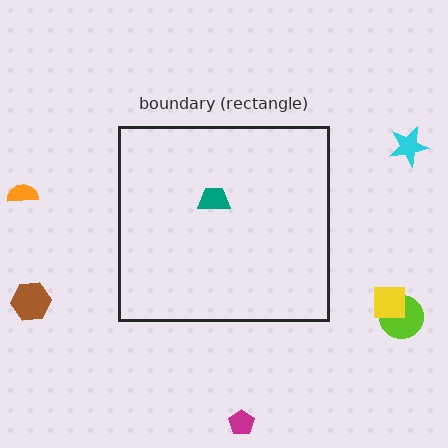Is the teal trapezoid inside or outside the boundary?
Inside.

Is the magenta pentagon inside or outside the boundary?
Outside.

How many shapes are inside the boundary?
1 inside, 6 outside.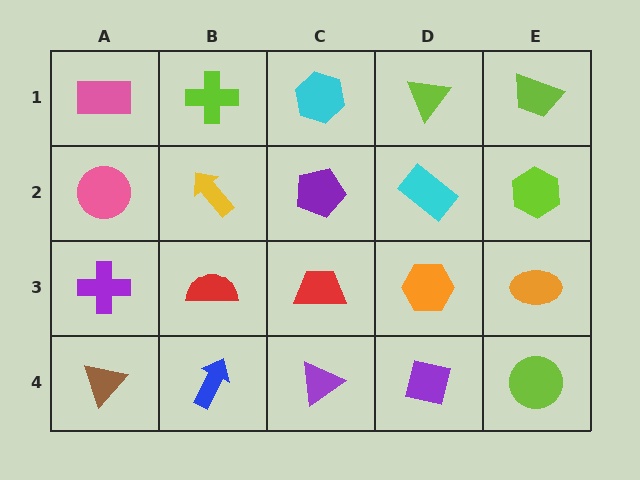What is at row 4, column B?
A blue arrow.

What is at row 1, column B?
A lime cross.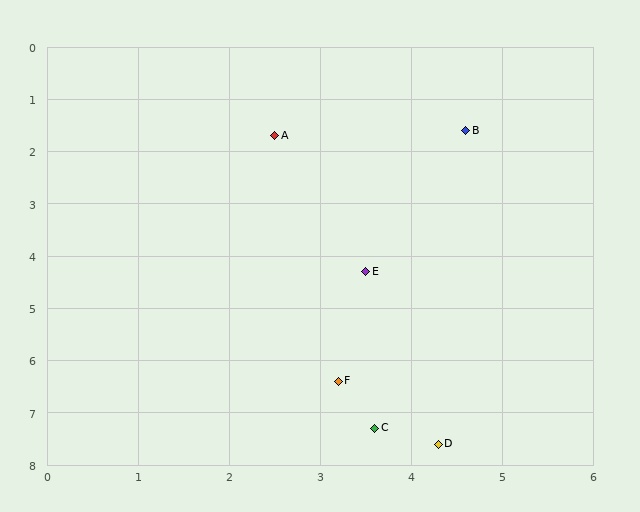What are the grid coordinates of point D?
Point D is at approximately (4.3, 7.6).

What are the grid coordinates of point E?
Point E is at approximately (3.5, 4.3).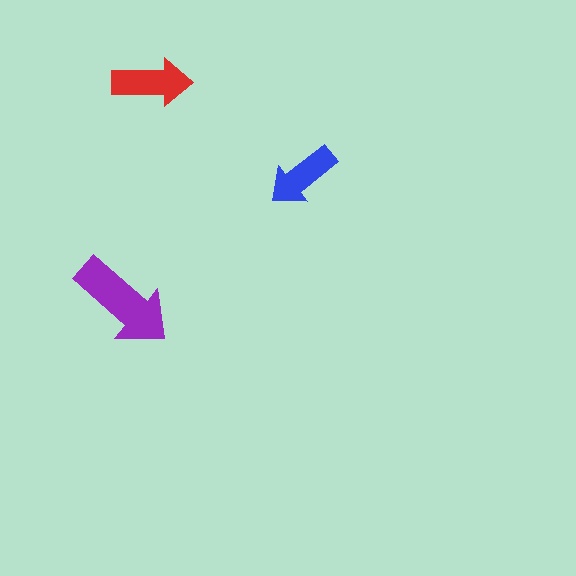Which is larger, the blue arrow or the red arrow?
The red one.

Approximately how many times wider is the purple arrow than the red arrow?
About 1.5 times wider.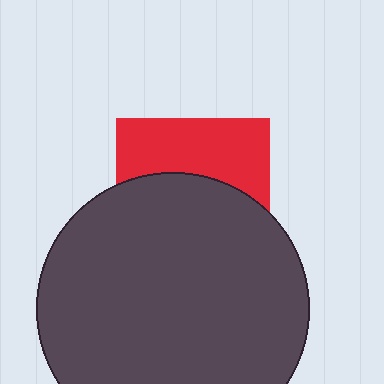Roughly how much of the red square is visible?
A small part of it is visible (roughly 41%).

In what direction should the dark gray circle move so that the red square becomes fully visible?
The dark gray circle should move down. That is the shortest direction to clear the overlap and leave the red square fully visible.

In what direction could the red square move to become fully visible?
The red square could move up. That would shift it out from behind the dark gray circle entirely.